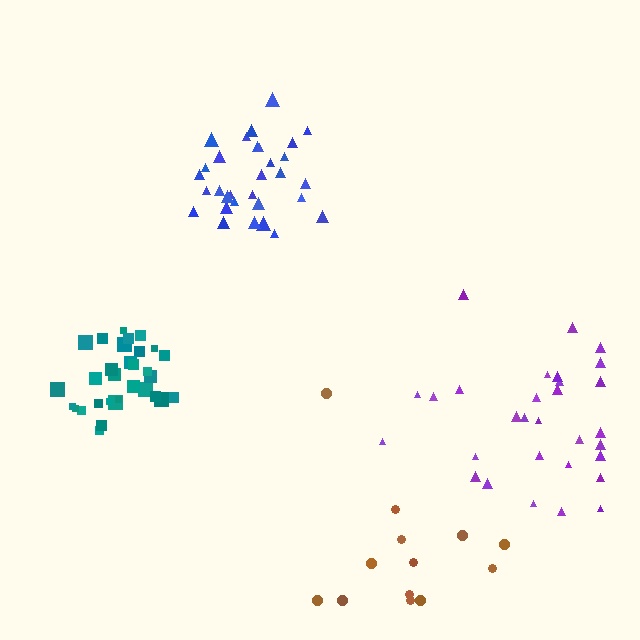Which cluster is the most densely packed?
Teal.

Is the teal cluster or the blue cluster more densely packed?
Teal.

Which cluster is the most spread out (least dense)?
Brown.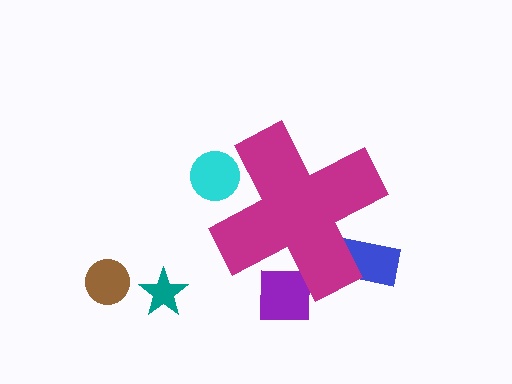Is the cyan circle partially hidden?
Yes, the cyan circle is partially hidden behind the magenta cross.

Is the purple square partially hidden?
Yes, the purple square is partially hidden behind the magenta cross.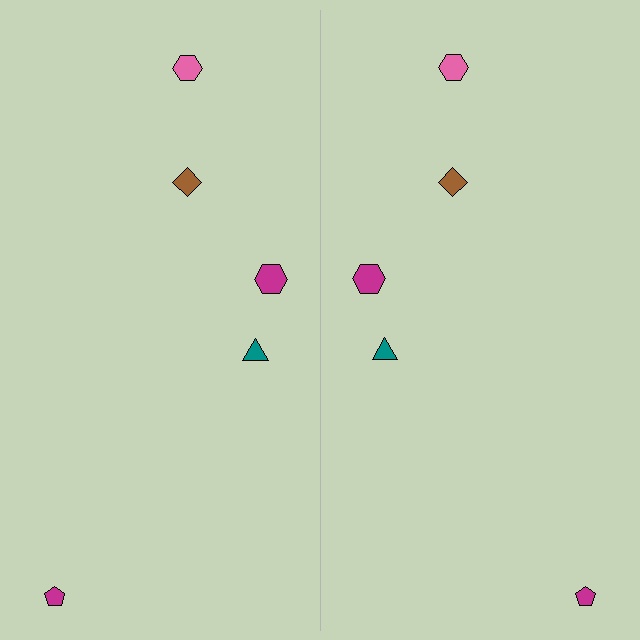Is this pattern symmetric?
Yes, this pattern has bilateral (reflection) symmetry.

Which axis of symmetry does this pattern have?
The pattern has a vertical axis of symmetry running through the center of the image.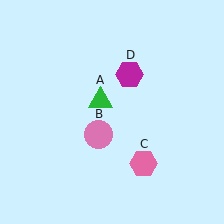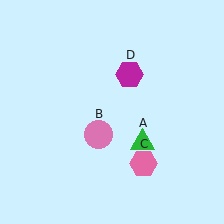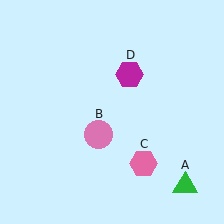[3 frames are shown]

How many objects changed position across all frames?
1 object changed position: green triangle (object A).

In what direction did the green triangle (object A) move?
The green triangle (object A) moved down and to the right.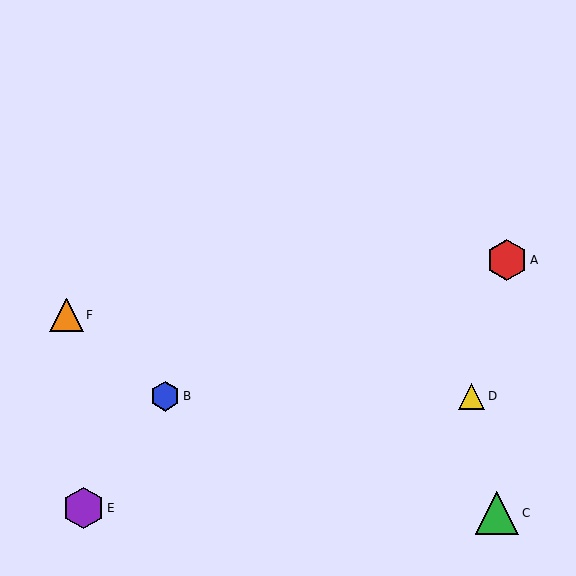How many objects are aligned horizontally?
2 objects (B, D) are aligned horizontally.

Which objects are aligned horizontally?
Objects B, D are aligned horizontally.